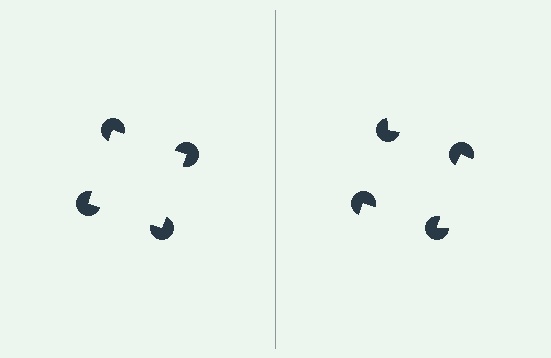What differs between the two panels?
The pac-man discs are positioned identically on both sides; only the wedge orientations differ. On the left they align to a square; on the right they are misaligned.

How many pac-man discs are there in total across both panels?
8 — 4 on each side.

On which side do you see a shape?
An illusory square appears on the left side. On the right side the wedge cuts are rotated, so no coherent shape forms.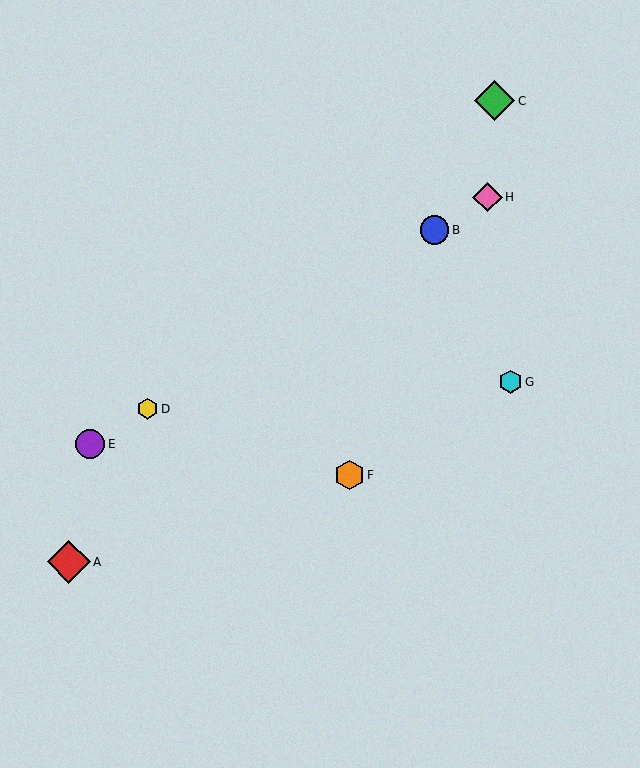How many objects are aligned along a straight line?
4 objects (B, D, E, H) are aligned along a straight line.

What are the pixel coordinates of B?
Object B is at (434, 230).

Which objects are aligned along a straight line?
Objects B, D, E, H are aligned along a straight line.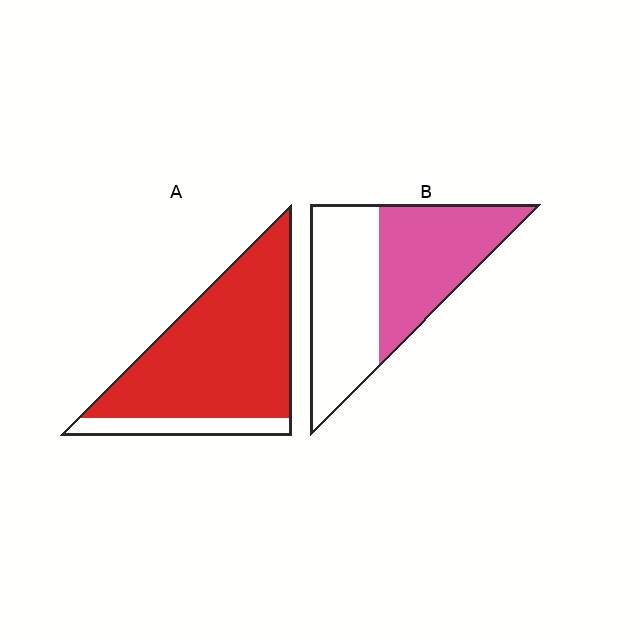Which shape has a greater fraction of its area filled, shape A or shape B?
Shape A.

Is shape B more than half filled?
Roughly half.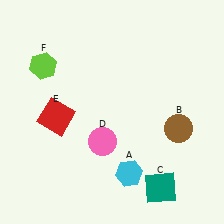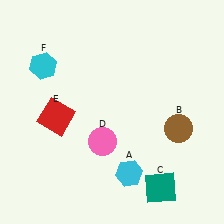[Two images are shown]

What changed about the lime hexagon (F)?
In Image 1, F is lime. In Image 2, it changed to cyan.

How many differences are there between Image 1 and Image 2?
There is 1 difference between the two images.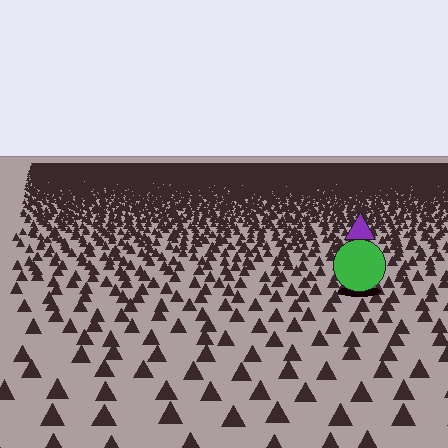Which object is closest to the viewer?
The green circle is closest. The texture marks near it are larger and more spread out.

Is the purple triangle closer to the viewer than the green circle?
No. The green circle is closer — you can tell from the texture gradient: the ground texture is coarser near it.